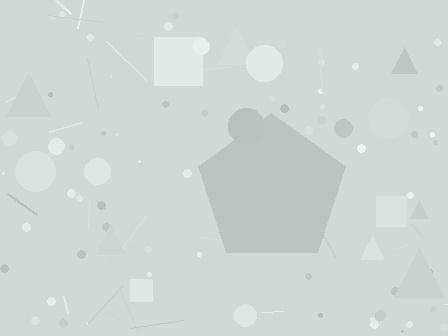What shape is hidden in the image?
A pentagon is hidden in the image.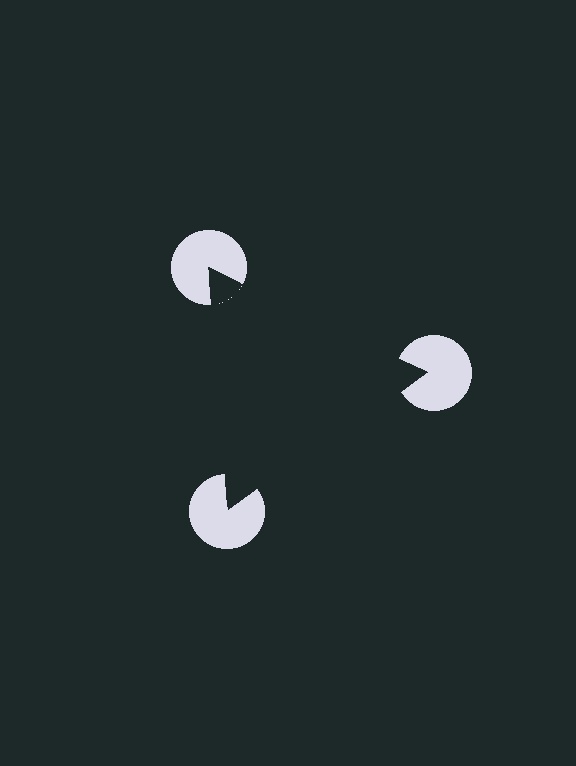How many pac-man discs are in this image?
There are 3 — one at each vertex of the illusory triangle.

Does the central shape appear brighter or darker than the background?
It typically appears slightly darker than the background, even though no actual brightness change is drawn.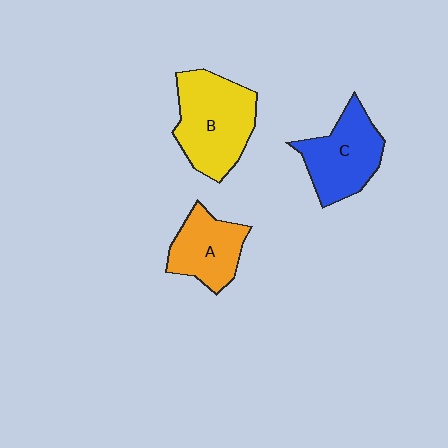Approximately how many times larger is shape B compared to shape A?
Approximately 1.5 times.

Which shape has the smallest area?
Shape A (orange).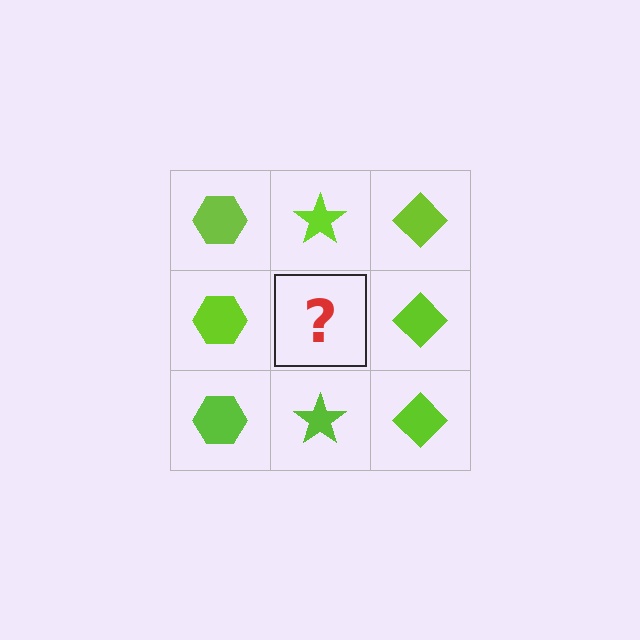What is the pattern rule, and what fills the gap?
The rule is that each column has a consistent shape. The gap should be filled with a lime star.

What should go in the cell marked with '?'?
The missing cell should contain a lime star.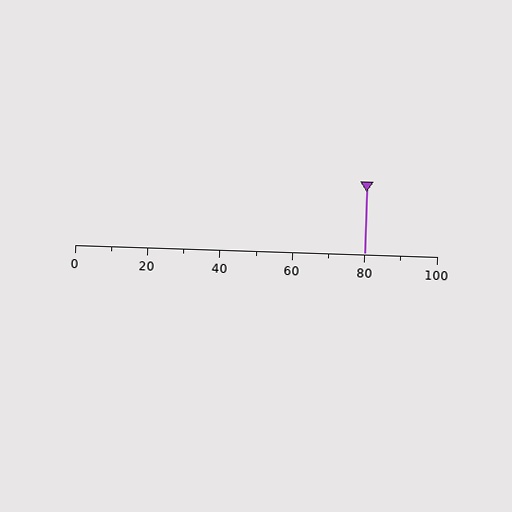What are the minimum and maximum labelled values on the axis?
The axis runs from 0 to 100.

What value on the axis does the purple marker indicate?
The marker indicates approximately 80.